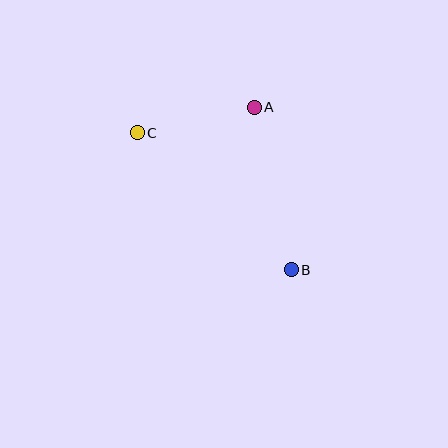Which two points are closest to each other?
Points A and C are closest to each other.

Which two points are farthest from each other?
Points B and C are farthest from each other.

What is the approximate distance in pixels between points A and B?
The distance between A and B is approximately 166 pixels.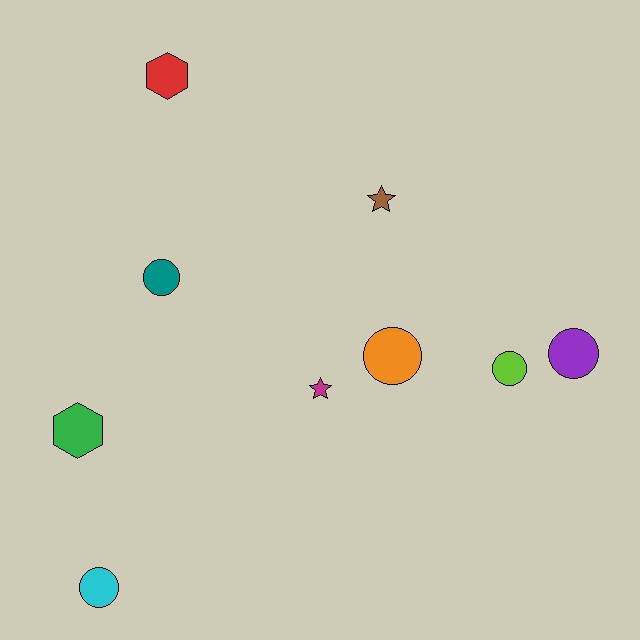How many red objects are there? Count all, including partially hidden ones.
There is 1 red object.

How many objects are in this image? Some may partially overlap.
There are 9 objects.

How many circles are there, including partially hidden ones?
There are 5 circles.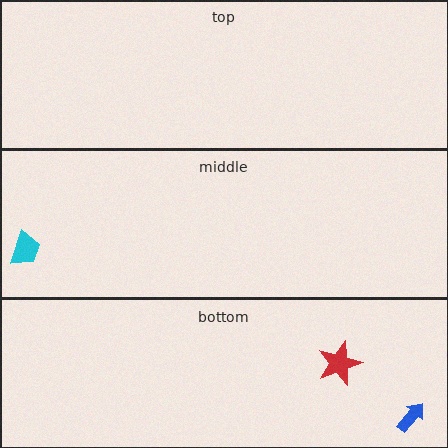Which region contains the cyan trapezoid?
The middle region.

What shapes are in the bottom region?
The blue arrow, the red star.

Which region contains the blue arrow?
The bottom region.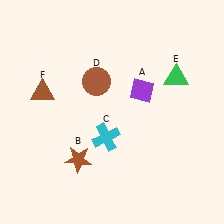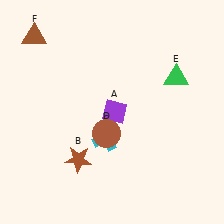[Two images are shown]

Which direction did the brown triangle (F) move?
The brown triangle (F) moved up.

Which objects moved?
The objects that moved are: the purple diamond (A), the brown circle (D), the brown triangle (F).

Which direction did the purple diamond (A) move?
The purple diamond (A) moved left.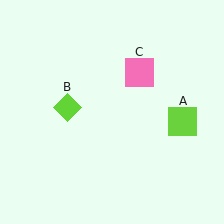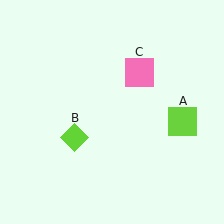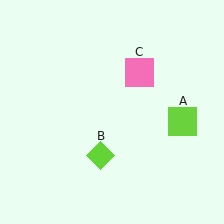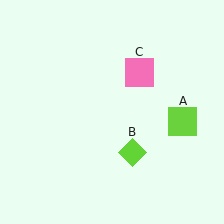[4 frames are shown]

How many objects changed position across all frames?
1 object changed position: lime diamond (object B).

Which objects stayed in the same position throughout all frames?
Lime square (object A) and pink square (object C) remained stationary.